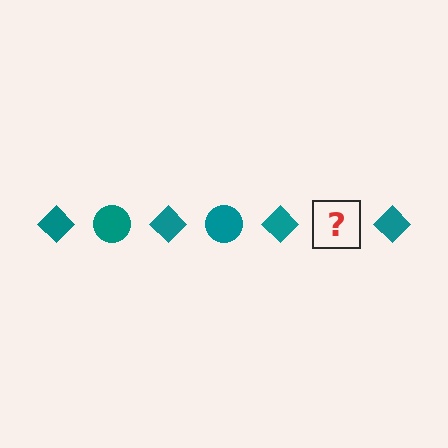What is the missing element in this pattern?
The missing element is a teal circle.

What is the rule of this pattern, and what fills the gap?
The rule is that the pattern cycles through diamond, circle shapes in teal. The gap should be filled with a teal circle.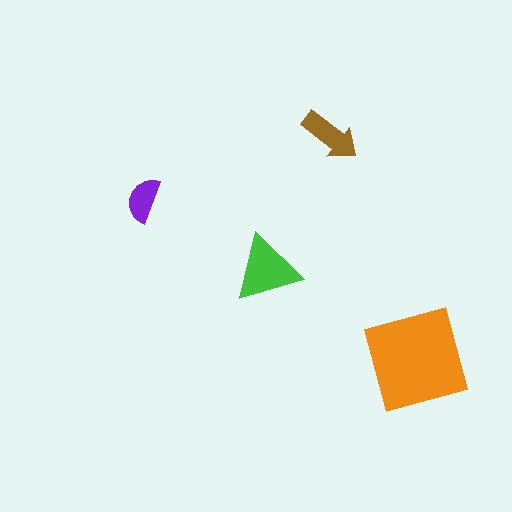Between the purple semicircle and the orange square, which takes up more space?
The orange square.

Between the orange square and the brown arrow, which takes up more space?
The orange square.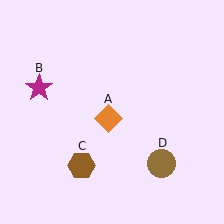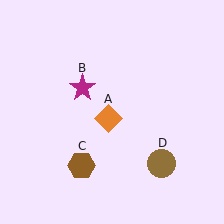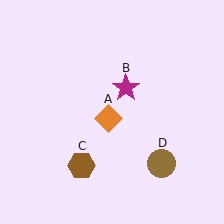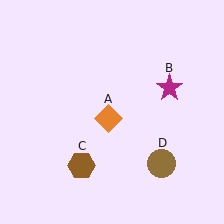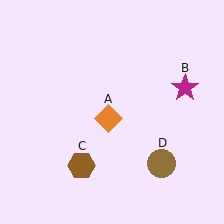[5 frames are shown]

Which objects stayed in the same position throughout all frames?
Orange diamond (object A) and brown hexagon (object C) and brown circle (object D) remained stationary.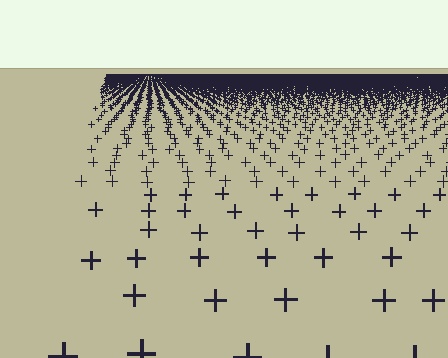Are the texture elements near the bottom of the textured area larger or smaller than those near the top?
Larger. Near the bottom, elements are closer to the viewer and appear at a bigger on-screen size.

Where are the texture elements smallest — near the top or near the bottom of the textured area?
Near the top.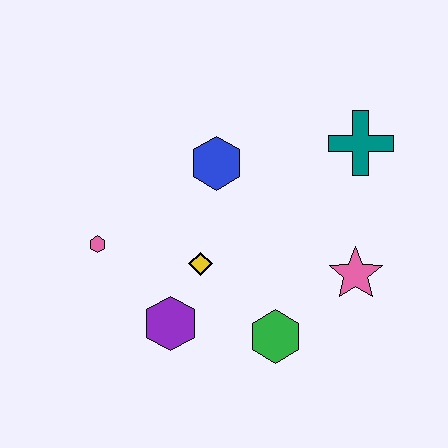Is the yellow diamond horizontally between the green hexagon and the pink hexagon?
Yes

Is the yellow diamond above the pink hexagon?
No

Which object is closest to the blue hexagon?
The yellow diamond is closest to the blue hexagon.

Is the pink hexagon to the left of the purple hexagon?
Yes